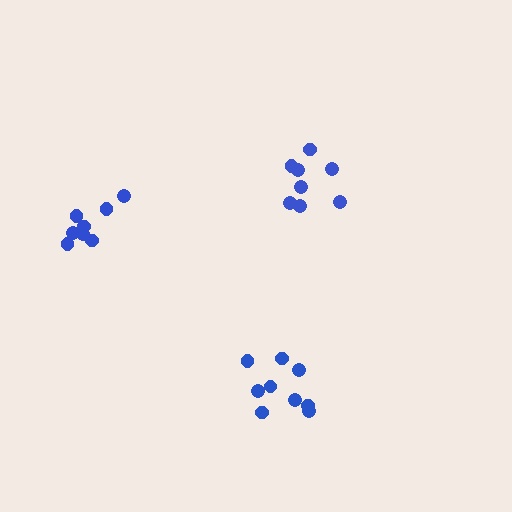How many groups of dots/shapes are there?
There are 3 groups.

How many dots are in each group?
Group 1: 9 dots, Group 2: 8 dots, Group 3: 8 dots (25 total).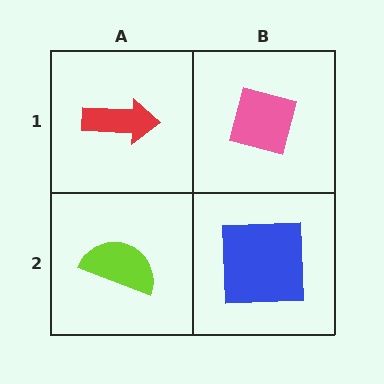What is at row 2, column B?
A blue square.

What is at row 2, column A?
A lime semicircle.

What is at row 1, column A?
A red arrow.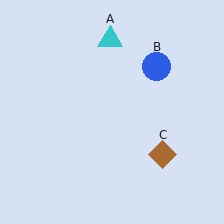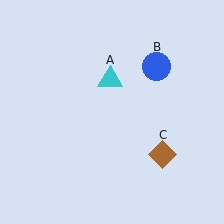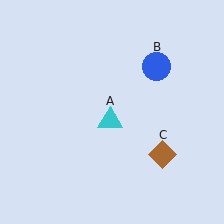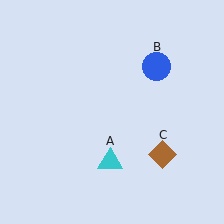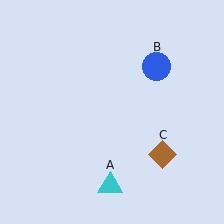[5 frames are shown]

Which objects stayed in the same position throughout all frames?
Blue circle (object B) and brown diamond (object C) remained stationary.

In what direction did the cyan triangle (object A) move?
The cyan triangle (object A) moved down.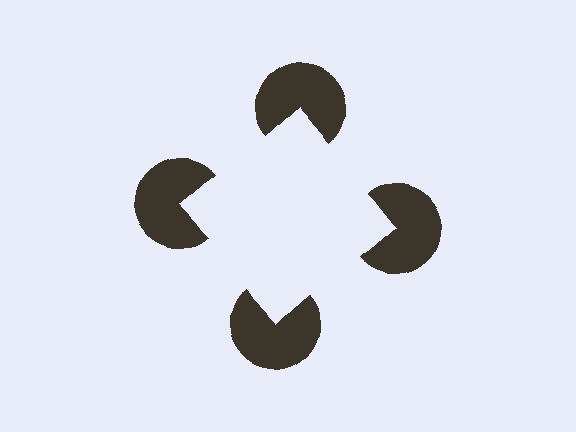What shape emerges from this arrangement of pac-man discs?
An illusory square — its edges are inferred from the aligned wedge cuts in the pac-man discs, not physically drawn.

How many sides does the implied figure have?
4 sides.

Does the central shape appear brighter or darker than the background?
It typically appears slightly brighter than the background, even though no actual brightness change is drawn.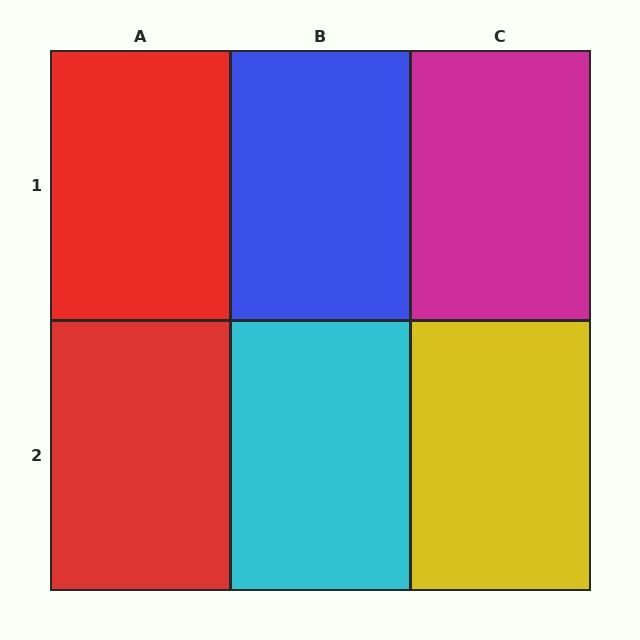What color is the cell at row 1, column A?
Red.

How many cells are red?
2 cells are red.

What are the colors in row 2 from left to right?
Red, cyan, yellow.